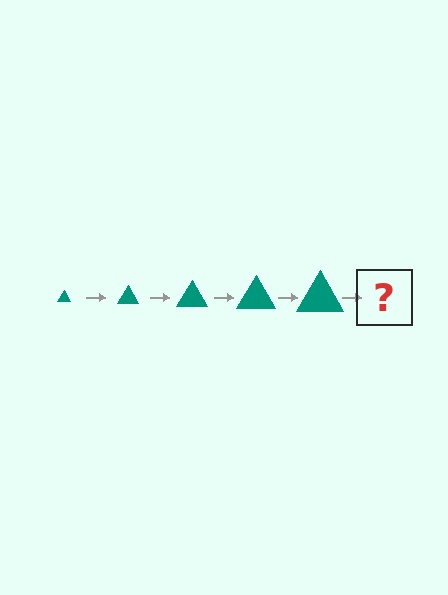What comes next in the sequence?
The next element should be a teal triangle, larger than the previous one.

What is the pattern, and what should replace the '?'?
The pattern is that the triangle gets progressively larger each step. The '?' should be a teal triangle, larger than the previous one.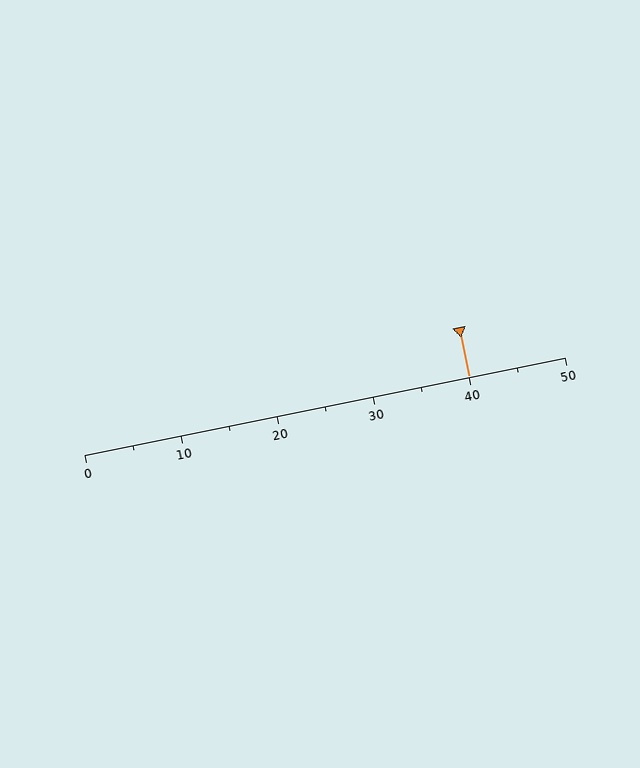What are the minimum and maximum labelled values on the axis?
The axis runs from 0 to 50.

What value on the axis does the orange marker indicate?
The marker indicates approximately 40.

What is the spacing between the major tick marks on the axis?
The major ticks are spaced 10 apart.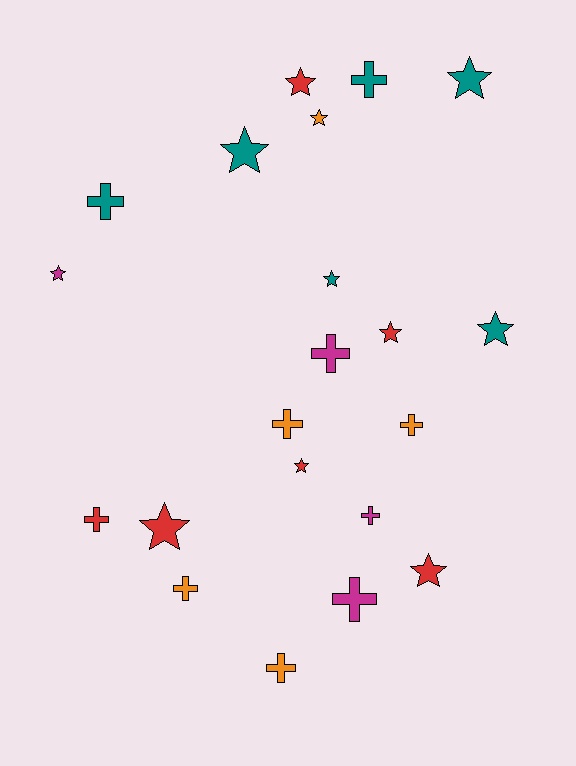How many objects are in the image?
There are 21 objects.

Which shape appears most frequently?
Star, with 11 objects.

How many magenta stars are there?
There is 1 magenta star.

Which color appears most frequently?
Teal, with 6 objects.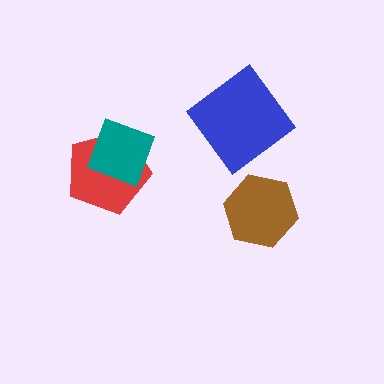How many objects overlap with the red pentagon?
1 object overlaps with the red pentagon.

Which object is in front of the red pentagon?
The teal diamond is in front of the red pentagon.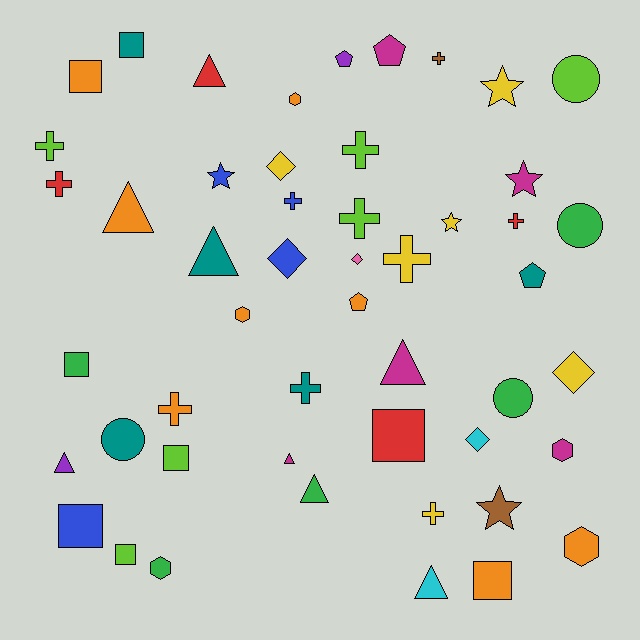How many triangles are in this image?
There are 8 triangles.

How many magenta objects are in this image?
There are 5 magenta objects.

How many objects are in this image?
There are 50 objects.